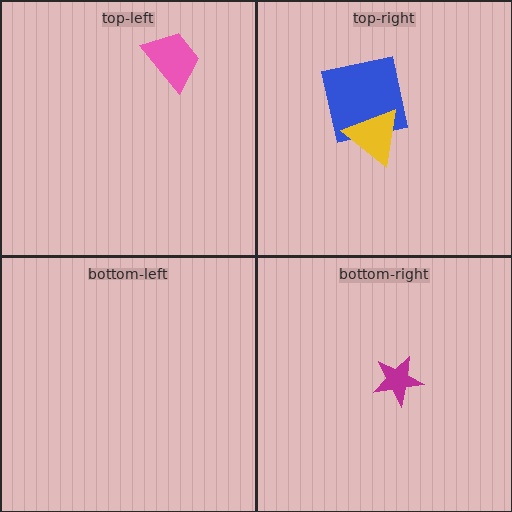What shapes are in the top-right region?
The blue square, the yellow triangle.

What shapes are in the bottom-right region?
The magenta star.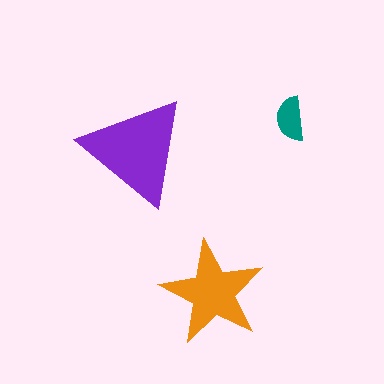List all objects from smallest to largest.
The teal semicircle, the orange star, the purple triangle.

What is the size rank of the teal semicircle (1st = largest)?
3rd.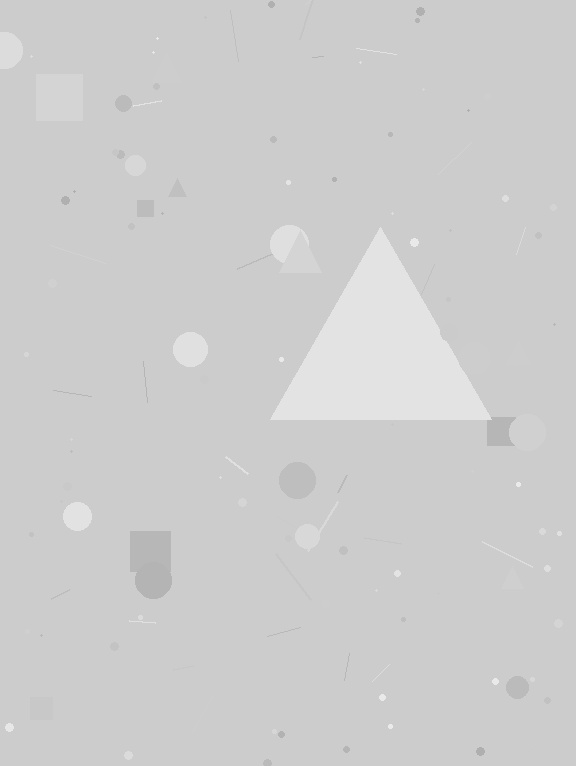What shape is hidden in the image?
A triangle is hidden in the image.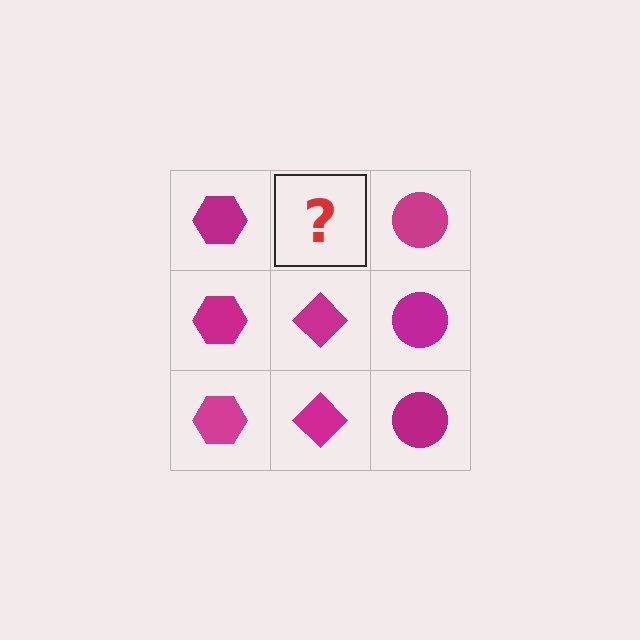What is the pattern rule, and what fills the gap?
The rule is that each column has a consistent shape. The gap should be filled with a magenta diamond.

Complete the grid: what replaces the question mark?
The question mark should be replaced with a magenta diamond.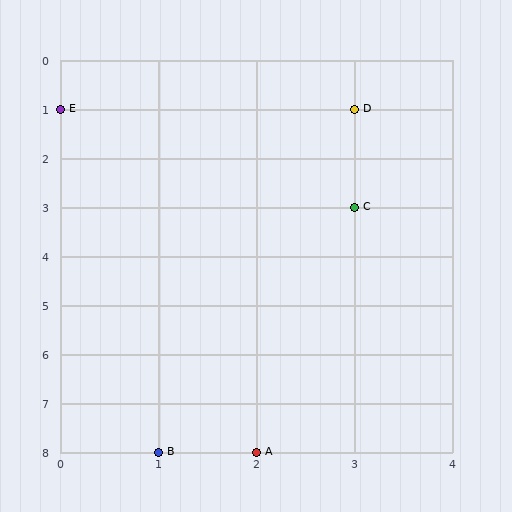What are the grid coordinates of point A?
Point A is at grid coordinates (2, 8).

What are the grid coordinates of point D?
Point D is at grid coordinates (3, 1).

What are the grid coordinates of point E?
Point E is at grid coordinates (0, 1).